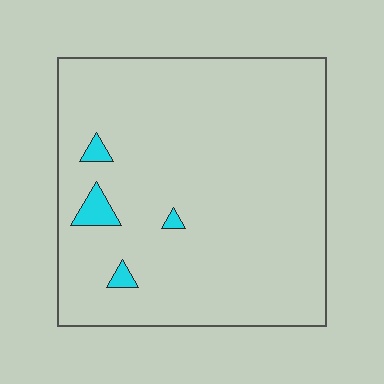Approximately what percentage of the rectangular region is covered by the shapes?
Approximately 5%.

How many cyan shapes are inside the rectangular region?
4.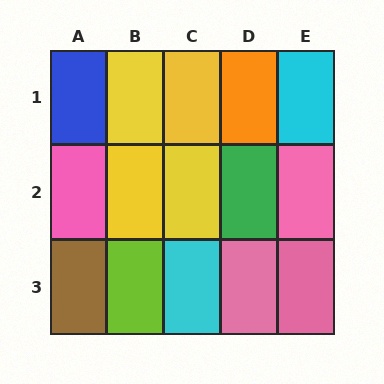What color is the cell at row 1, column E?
Cyan.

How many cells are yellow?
4 cells are yellow.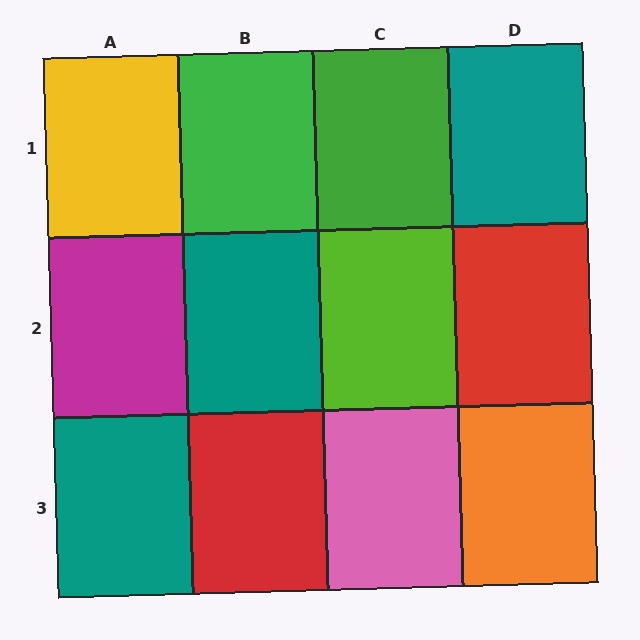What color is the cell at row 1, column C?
Green.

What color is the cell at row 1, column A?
Yellow.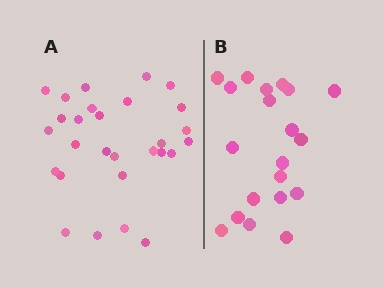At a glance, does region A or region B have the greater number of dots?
Region A (the left region) has more dots.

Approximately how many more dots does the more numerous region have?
Region A has roughly 8 or so more dots than region B.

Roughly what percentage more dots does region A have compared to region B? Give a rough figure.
About 40% more.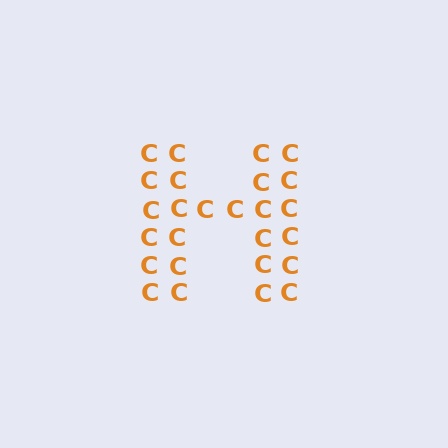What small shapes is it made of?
It is made of small letter C's.